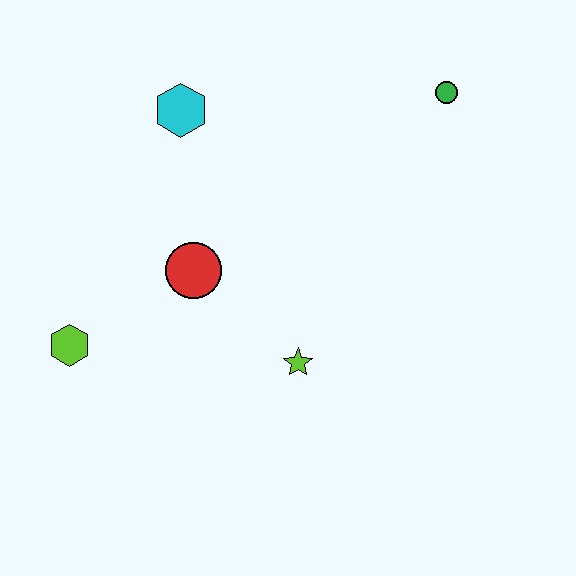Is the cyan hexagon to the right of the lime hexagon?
Yes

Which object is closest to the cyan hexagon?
The red circle is closest to the cyan hexagon.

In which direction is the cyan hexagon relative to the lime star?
The cyan hexagon is above the lime star.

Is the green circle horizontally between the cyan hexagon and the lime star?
No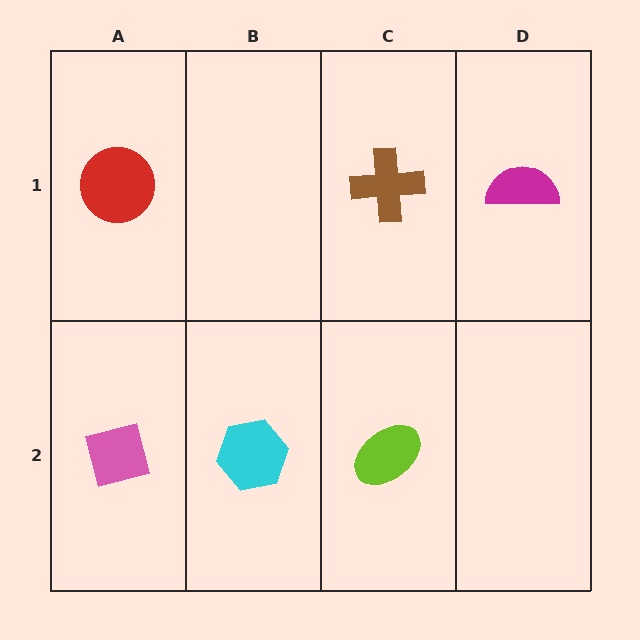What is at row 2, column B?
A cyan hexagon.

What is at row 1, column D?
A magenta semicircle.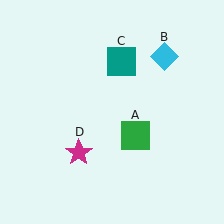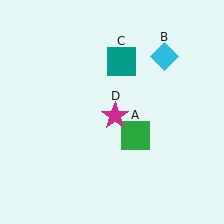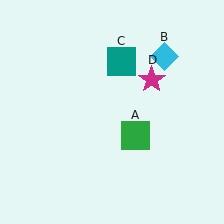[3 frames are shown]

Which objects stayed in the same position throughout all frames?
Green square (object A) and cyan diamond (object B) and teal square (object C) remained stationary.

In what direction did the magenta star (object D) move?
The magenta star (object D) moved up and to the right.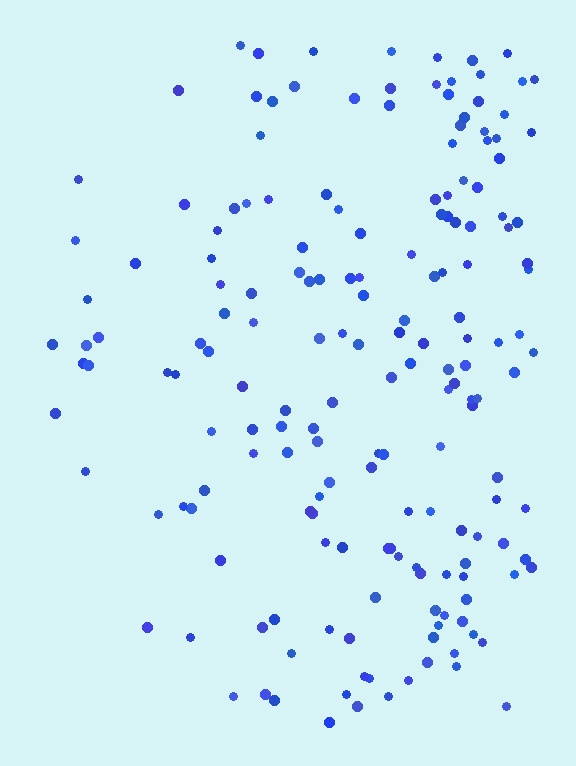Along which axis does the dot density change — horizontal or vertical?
Horizontal.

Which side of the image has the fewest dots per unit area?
The left.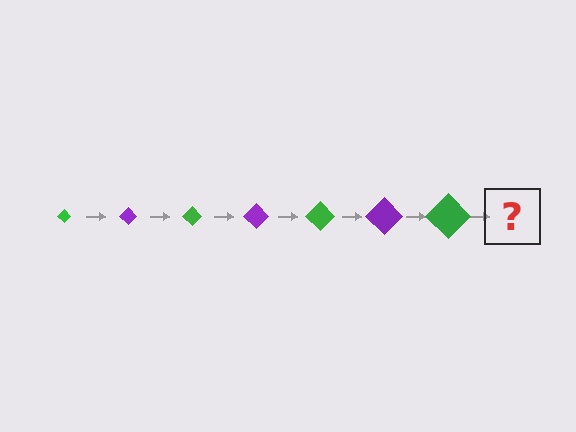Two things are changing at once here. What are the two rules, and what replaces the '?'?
The two rules are that the diamond grows larger each step and the color cycles through green and purple. The '?' should be a purple diamond, larger than the previous one.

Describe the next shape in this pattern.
It should be a purple diamond, larger than the previous one.